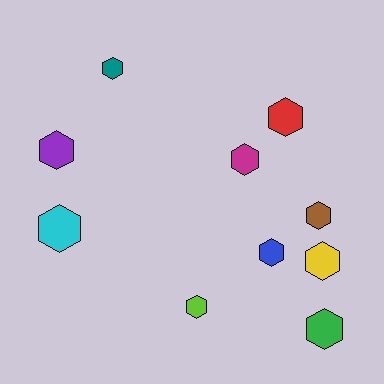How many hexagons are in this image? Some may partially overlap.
There are 10 hexagons.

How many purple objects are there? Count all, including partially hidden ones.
There is 1 purple object.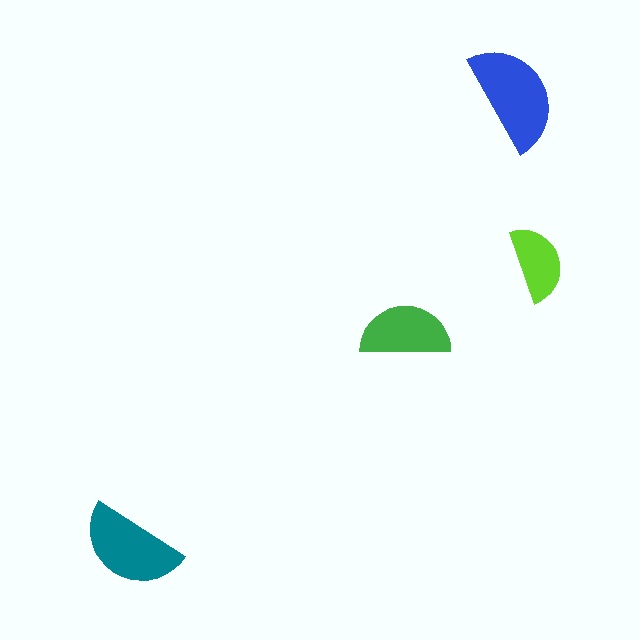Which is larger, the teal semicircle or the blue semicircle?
The blue one.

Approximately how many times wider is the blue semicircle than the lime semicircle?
About 1.5 times wider.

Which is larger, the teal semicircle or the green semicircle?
The teal one.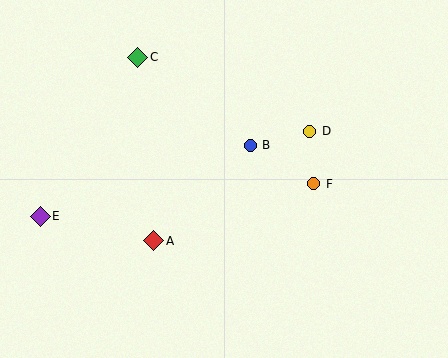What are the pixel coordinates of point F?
Point F is at (314, 184).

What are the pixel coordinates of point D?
Point D is at (310, 131).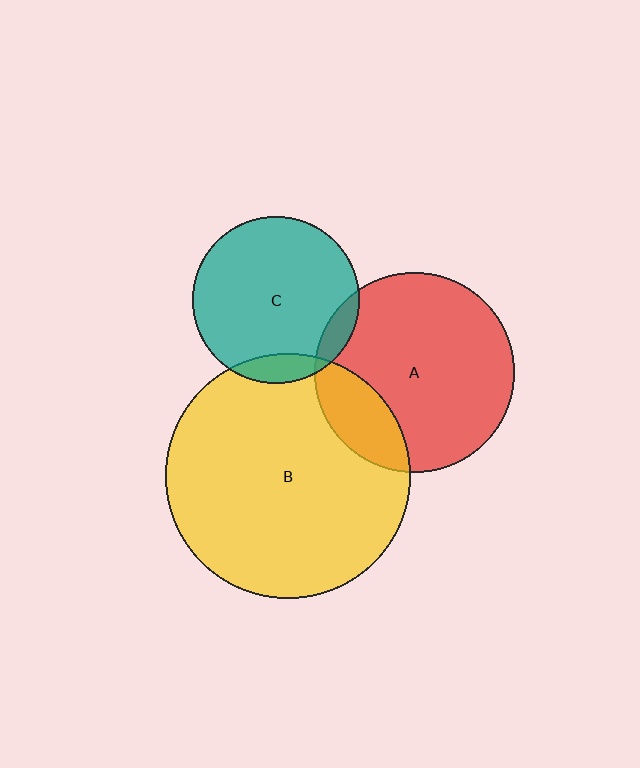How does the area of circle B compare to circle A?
Approximately 1.5 times.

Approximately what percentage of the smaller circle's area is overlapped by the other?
Approximately 10%.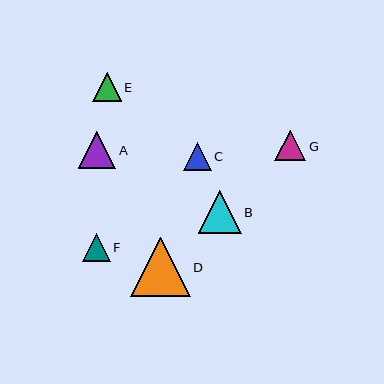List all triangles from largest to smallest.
From largest to smallest: D, B, A, G, E, F, C.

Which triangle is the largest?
Triangle D is the largest with a size of approximately 60 pixels.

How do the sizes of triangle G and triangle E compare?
Triangle G and triangle E are approximately the same size.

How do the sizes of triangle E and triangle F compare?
Triangle E and triangle F are approximately the same size.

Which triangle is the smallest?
Triangle C is the smallest with a size of approximately 28 pixels.